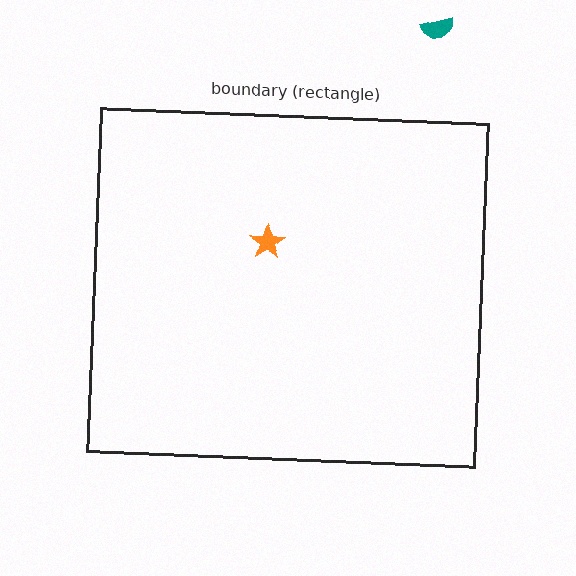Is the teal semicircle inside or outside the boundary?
Outside.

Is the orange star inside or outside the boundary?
Inside.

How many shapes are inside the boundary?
1 inside, 1 outside.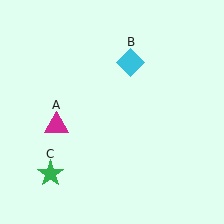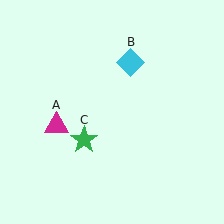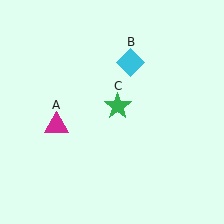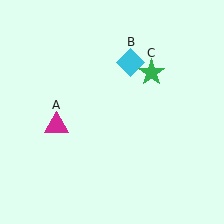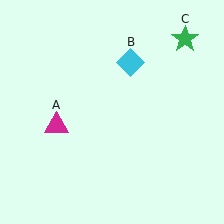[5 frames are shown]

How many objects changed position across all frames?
1 object changed position: green star (object C).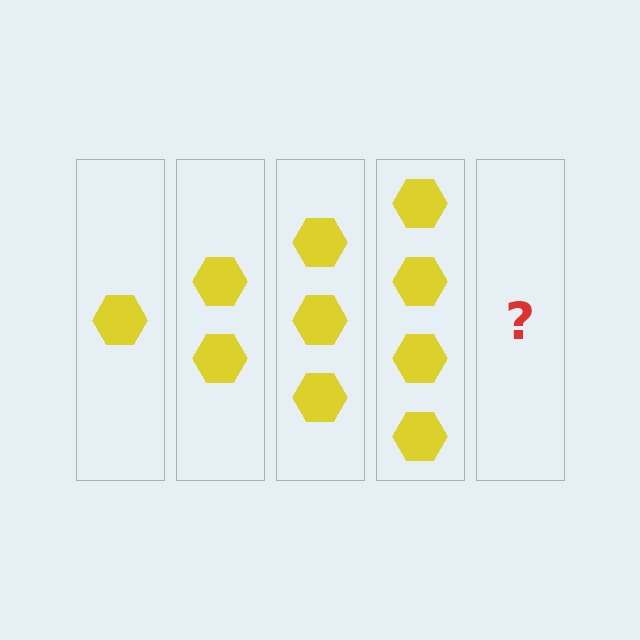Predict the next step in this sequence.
The next step is 5 hexagons.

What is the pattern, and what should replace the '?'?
The pattern is that each step adds one more hexagon. The '?' should be 5 hexagons.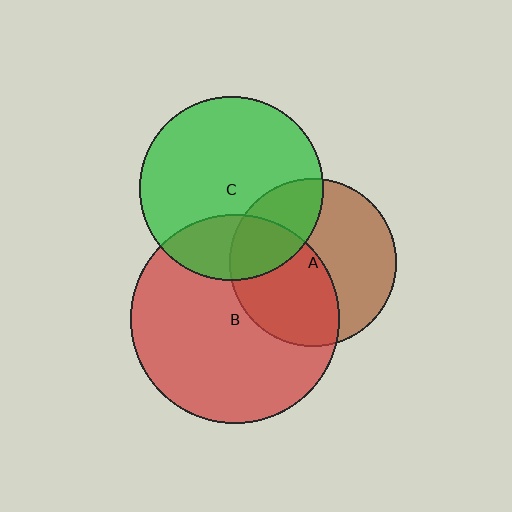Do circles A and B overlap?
Yes.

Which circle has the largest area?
Circle B (red).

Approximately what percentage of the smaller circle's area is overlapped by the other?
Approximately 50%.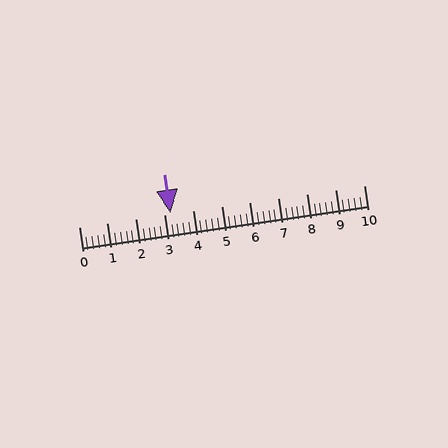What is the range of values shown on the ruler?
The ruler shows values from 0 to 10.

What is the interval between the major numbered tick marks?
The major tick marks are spaced 1 units apart.